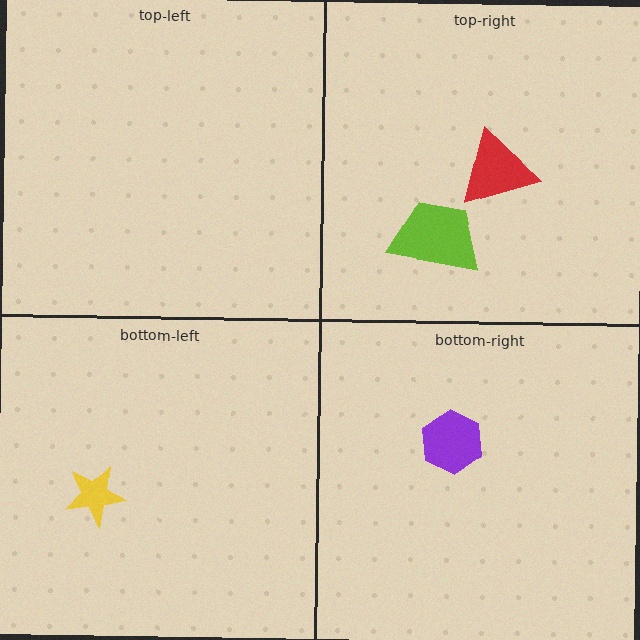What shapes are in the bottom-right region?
The purple hexagon.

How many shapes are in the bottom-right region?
1.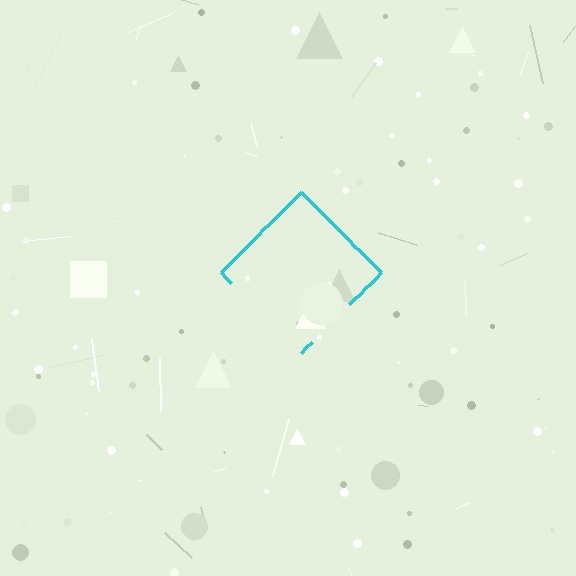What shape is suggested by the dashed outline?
The dashed outline suggests a diamond.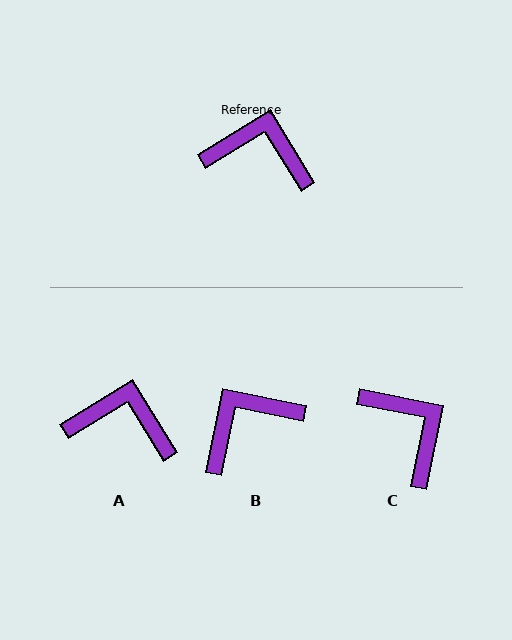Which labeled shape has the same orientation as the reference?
A.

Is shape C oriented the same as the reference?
No, it is off by about 43 degrees.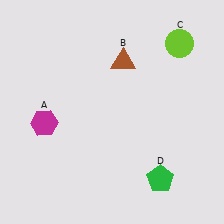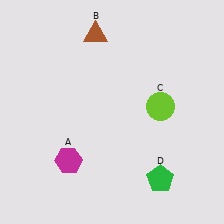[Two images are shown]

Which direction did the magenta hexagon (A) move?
The magenta hexagon (A) moved down.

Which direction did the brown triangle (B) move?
The brown triangle (B) moved up.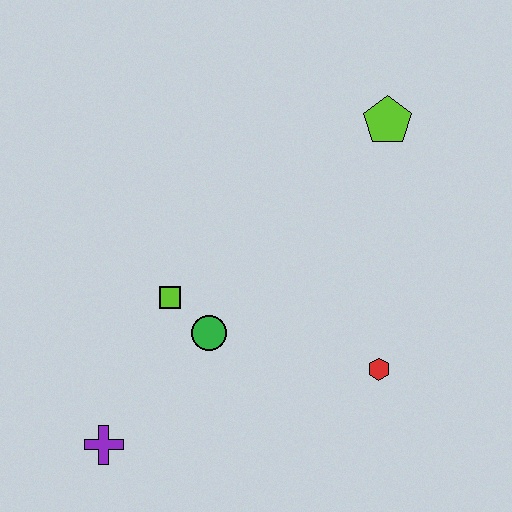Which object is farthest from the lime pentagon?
The purple cross is farthest from the lime pentagon.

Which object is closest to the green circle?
The lime square is closest to the green circle.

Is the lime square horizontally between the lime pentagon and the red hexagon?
No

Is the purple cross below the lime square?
Yes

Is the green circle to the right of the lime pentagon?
No